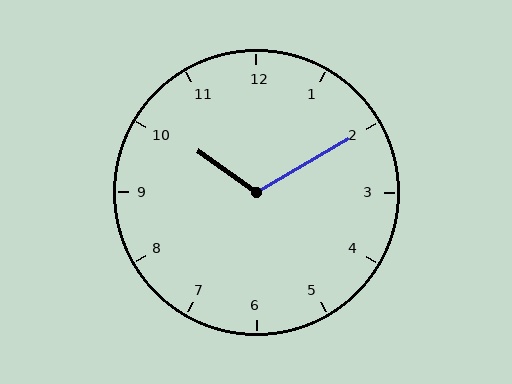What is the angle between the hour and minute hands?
Approximately 115 degrees.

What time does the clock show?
10:10.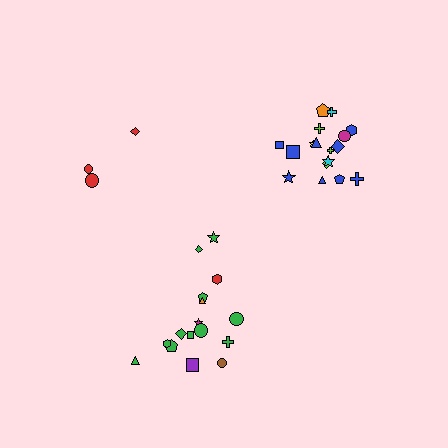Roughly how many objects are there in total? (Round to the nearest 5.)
Roughly 35 objects in total.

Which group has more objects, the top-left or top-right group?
The top-right group.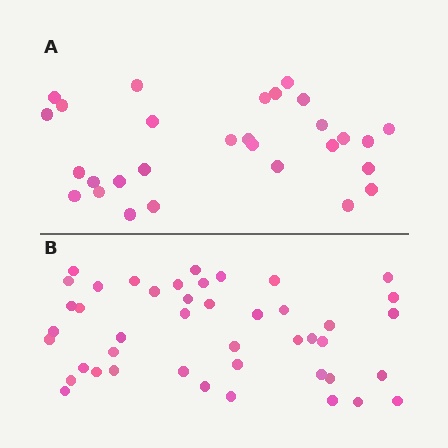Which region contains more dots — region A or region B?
Region B (the bottom region) has more dots.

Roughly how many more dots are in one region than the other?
Region B has approximately 15 more dots than region A.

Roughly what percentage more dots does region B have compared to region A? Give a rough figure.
About 50% more.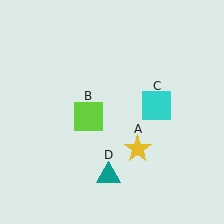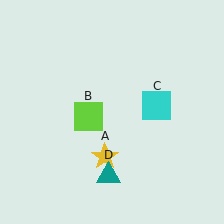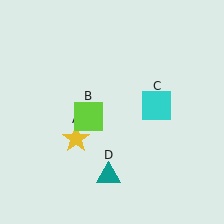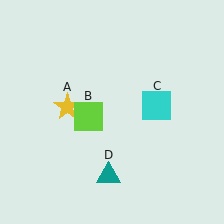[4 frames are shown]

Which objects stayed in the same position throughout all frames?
Lime square (object B) and cyan square (object C) and teal triangle (object D) remained stationary.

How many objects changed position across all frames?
1 object changed position: yellow star (object A).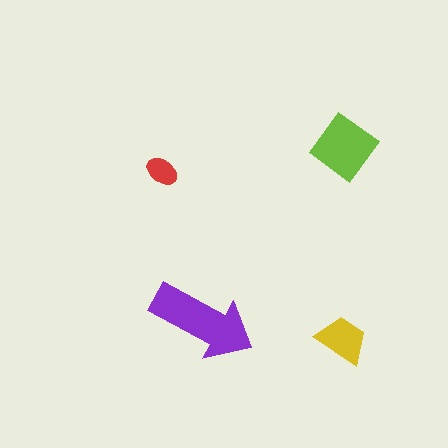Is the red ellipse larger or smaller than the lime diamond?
Smaller.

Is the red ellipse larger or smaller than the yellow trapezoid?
Smaller.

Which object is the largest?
The purple arrow.